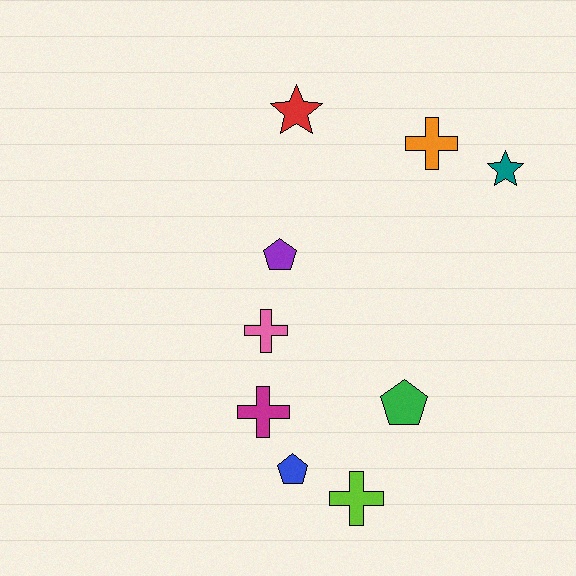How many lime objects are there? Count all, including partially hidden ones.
There is 1 lime object.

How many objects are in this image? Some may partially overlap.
There are 9 objects.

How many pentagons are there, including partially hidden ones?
There are 3 pentagons.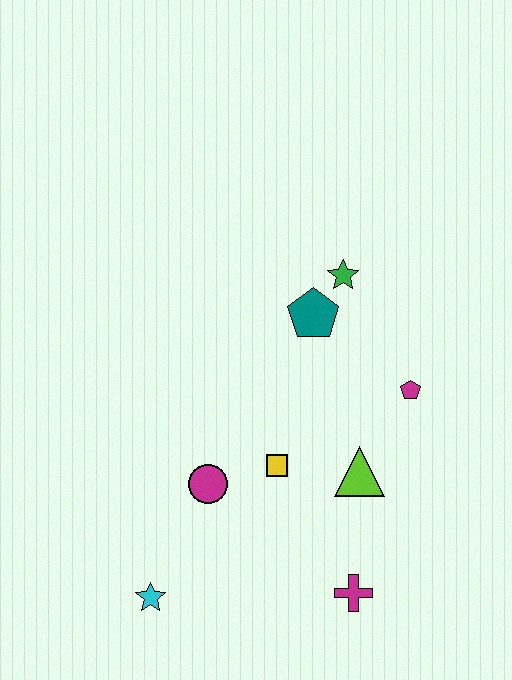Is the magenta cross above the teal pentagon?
No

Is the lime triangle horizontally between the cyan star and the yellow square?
No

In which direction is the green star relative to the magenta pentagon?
The green star is above the magenta pentagon.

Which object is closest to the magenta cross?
The lime triangle is closest to the magenta cross.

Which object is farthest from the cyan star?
The green star is farthest from the cyan star.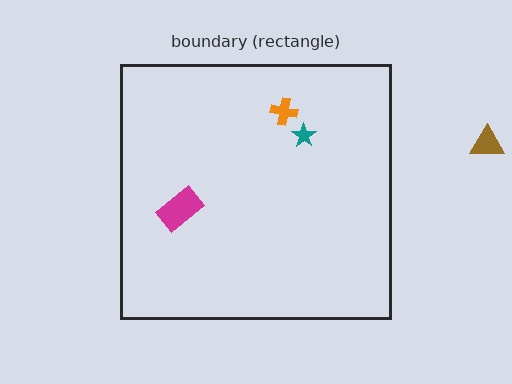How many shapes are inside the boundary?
3 inside, 1 outside.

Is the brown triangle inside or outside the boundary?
Outside.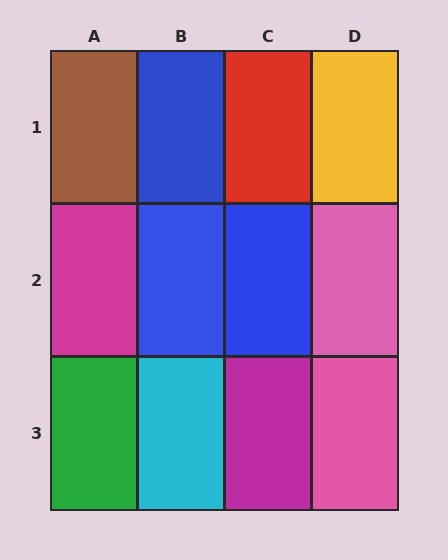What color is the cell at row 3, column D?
Pink.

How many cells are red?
1 cell is red.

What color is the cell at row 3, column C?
Magenta.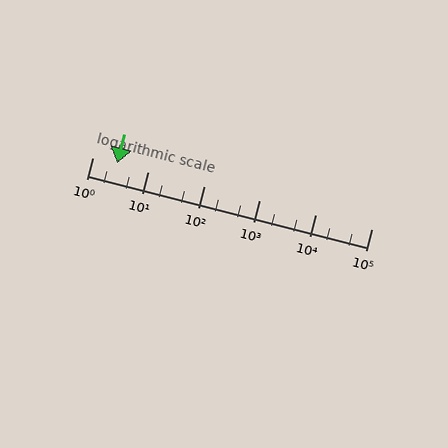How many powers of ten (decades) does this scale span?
The scale spans 5 decades, from 1 to 100000.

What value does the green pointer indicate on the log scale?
The pointer indicates approximately 2.8.